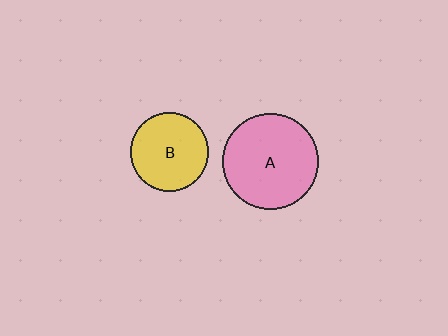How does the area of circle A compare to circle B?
Approximately 1.5 times.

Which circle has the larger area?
Circle A (pink).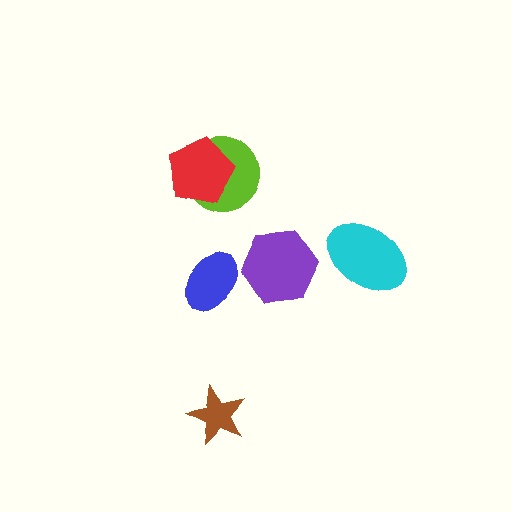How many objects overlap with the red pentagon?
1 object overlaps with the red pentagon.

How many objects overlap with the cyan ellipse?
0 objects overlap with the cyan ellipse.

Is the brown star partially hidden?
No, no other shape covers it.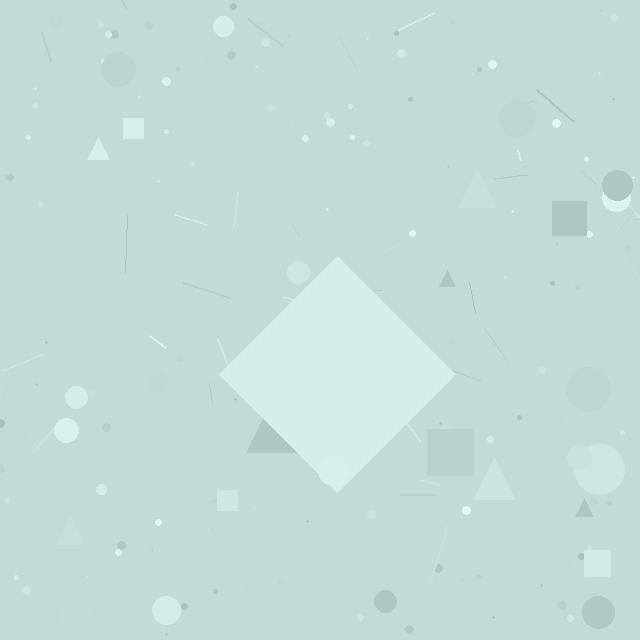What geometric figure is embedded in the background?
A diamond is embedded in the background.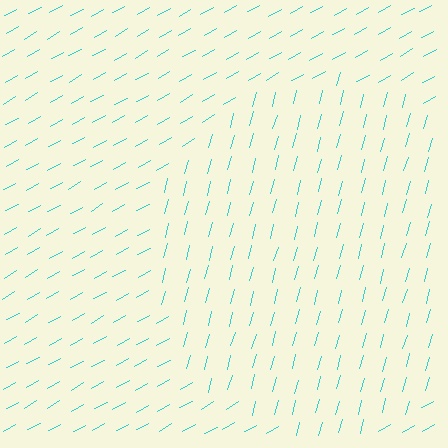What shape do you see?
I see a circle.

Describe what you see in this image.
The image is filled with small cyan line segments. A circle region in the image has lines oriented differently from the surrounding lines, creating a visible texture boundary.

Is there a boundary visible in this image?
Yes, there is a texture boundary formed by a change in line orientation.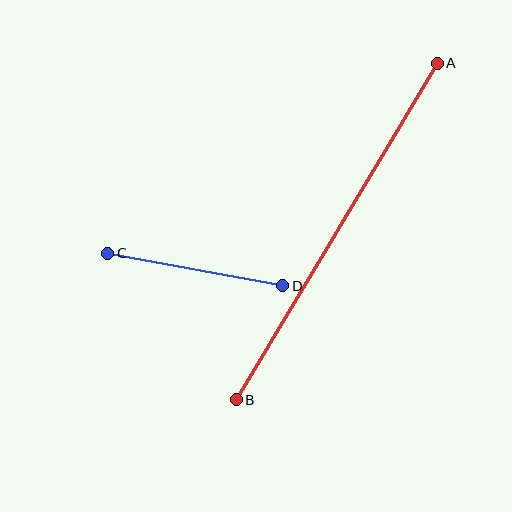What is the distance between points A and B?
The distance is approximately 392 pixels.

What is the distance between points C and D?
The distance is approximately 178 pixels.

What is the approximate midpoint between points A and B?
The midpoint is at approximately (337, 231) pixels.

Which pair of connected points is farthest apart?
Points A and B are farthest apart.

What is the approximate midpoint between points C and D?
The midpoint is at approximately (195, 270) pixels.